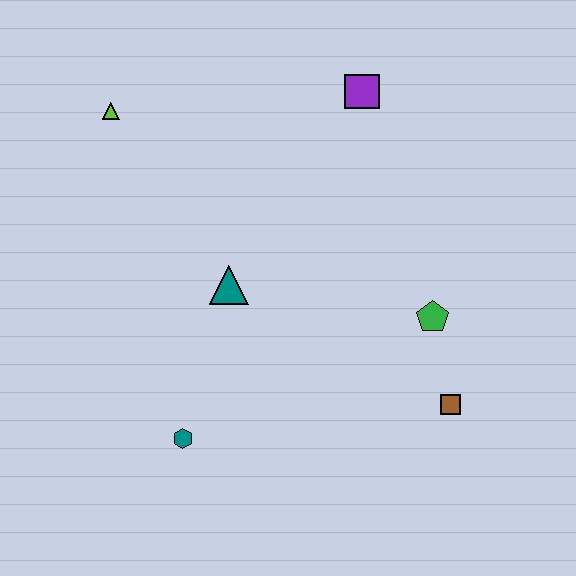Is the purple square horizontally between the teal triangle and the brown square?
Yes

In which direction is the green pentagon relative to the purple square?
The green pentagon is below the purple square.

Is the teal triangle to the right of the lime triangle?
Yes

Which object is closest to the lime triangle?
The teal triangle is closest to the lime triangle.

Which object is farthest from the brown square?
The lime triangle is farthest from the brown square.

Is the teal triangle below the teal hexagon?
No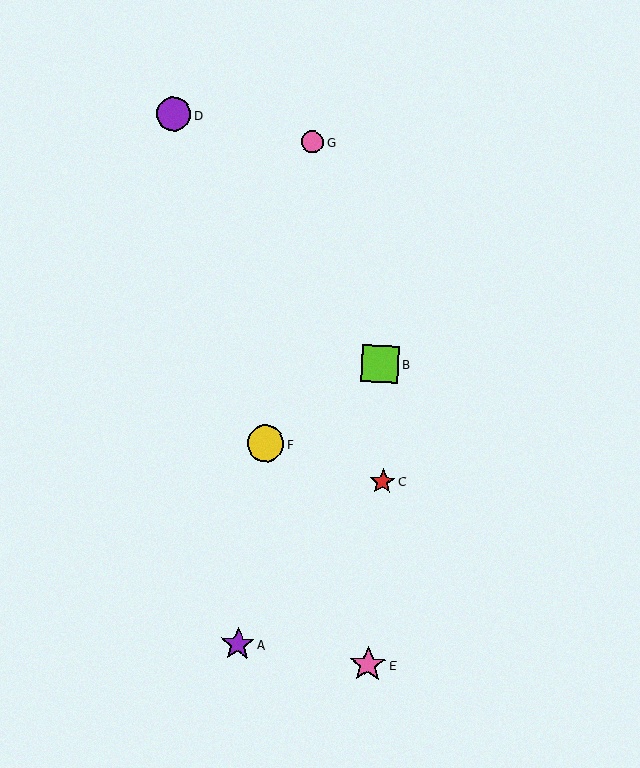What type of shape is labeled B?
Shape B is a lime square.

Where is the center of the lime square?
The center of the lime square is at (380, 364).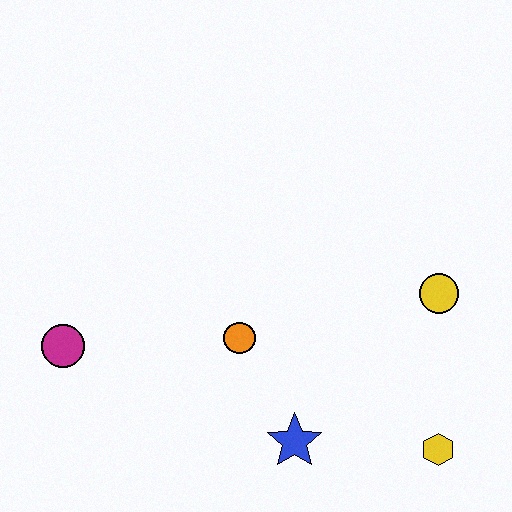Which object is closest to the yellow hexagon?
The blue star is closest to the yellow hexagon.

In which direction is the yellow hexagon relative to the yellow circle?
The yellow hexagon is below the yellow circle.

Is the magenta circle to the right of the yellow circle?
No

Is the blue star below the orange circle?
Yes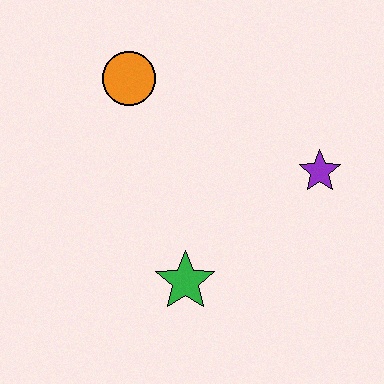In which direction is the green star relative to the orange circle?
The green star is below the orange circle.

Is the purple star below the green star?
No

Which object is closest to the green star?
The purple star is closest to the green star.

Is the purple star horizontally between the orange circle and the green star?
No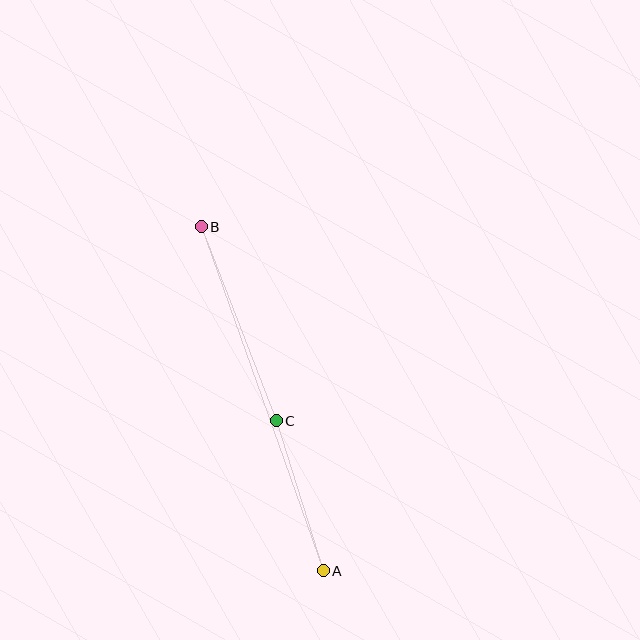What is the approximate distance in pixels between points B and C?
The distance between B and C is approximately 208 pixels.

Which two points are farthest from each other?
Points A and B are farthest from each other.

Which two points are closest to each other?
Points A and C are closest to each other.